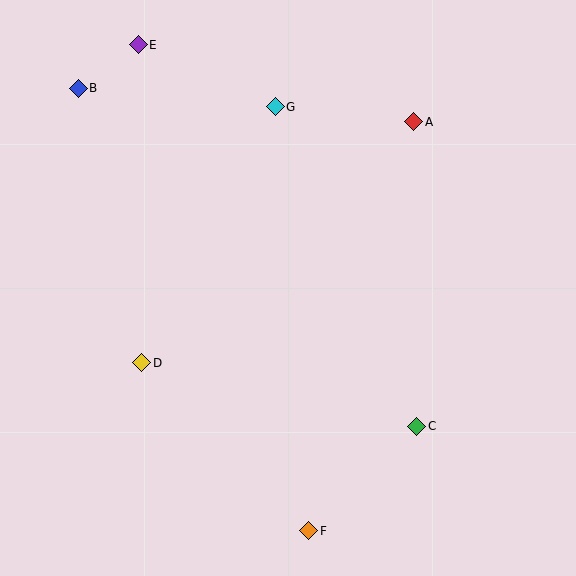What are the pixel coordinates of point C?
Point C is at (417, 426).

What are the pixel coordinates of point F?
Point F is at (309, 531).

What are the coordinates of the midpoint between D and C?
The midpoint between D and C is at (279, 395).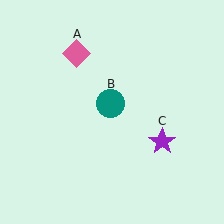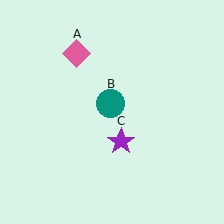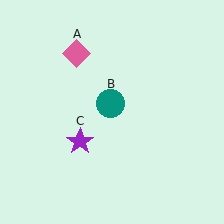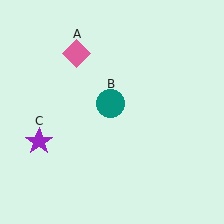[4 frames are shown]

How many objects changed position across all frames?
1 object changed position: purple star (object C).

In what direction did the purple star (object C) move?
The purple star (object C) moved left.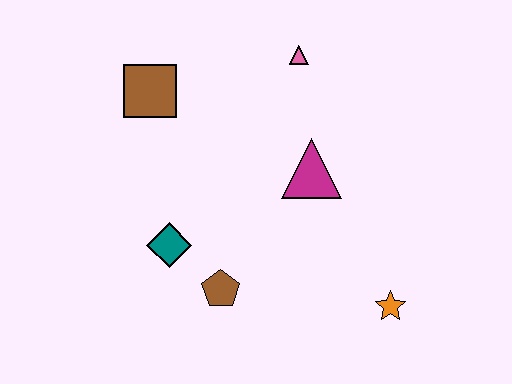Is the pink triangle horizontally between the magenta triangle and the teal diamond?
Yes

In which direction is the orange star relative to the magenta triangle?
The orange star is below the magenta triangle.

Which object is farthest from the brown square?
The orange star is farthest from the brown square.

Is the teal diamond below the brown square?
Yes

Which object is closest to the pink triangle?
The magenta triangle is closest to the pink triangle.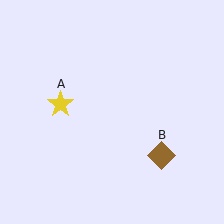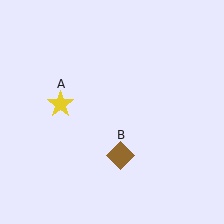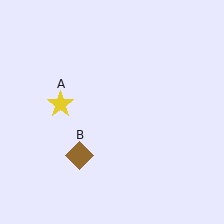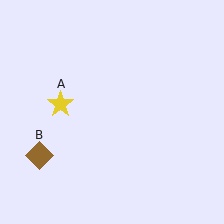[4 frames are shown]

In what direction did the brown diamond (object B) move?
The brown diamond (object B) moved left.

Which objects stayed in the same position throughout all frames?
Yellow star (object A) remained stationary.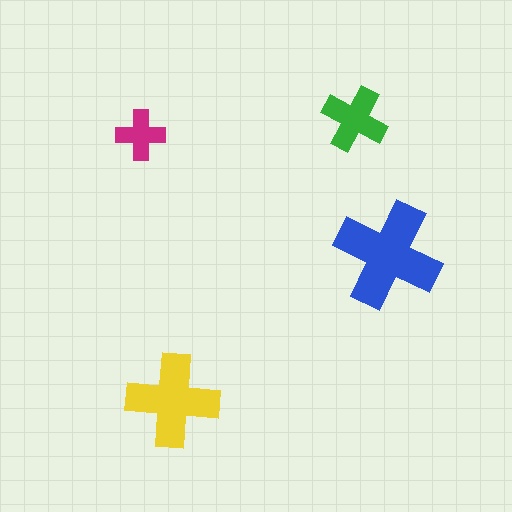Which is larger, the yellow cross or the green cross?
The yellow one.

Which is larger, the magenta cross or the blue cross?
The blue one.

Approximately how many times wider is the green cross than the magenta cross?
About 1.5 times wider.